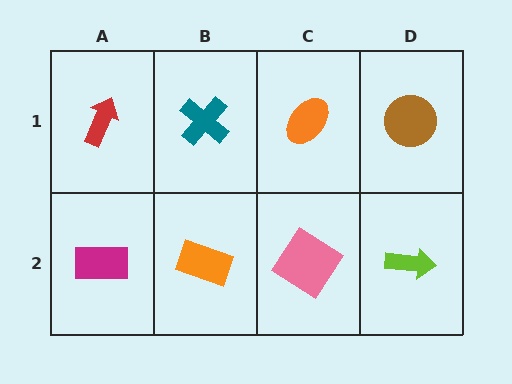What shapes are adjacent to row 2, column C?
An orange ellipse (row 1, column C), an orange rectangle (row 2, column B), a lime arrow (row 2, column D).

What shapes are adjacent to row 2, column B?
A teal cross (row 1, column B), a magenta rectangle (row 2, column A), a pink diamond (row 2, column C).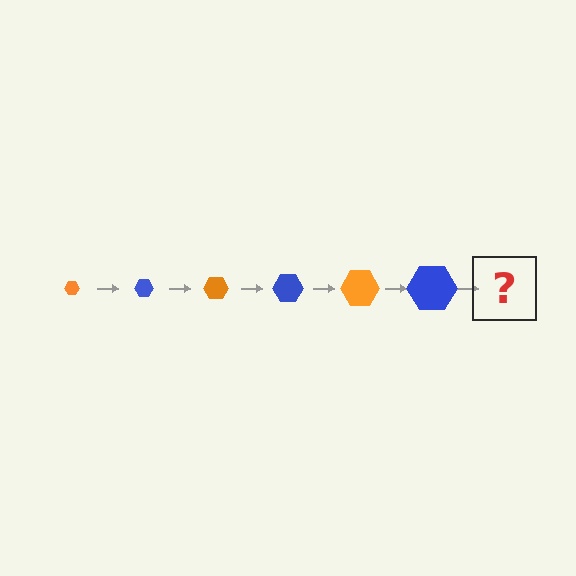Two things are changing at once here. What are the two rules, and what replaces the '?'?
The two rules are that the hexagon grows larger each step and the color cycles through orange and blue. The '?' should be an orange hexagon, larger than the previous one.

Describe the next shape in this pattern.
It should be an orange hexagon, larger than the previous one.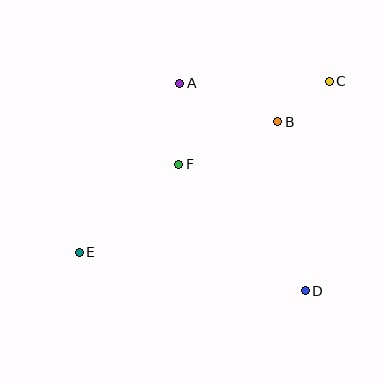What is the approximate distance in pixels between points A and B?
The distance between A and B is approximately 105 pixels.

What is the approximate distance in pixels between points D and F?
The distance between D and F is approximately 179 pixels.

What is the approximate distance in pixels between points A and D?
The distance between A and D is approximately 243 pixels.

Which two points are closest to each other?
Points B and C are closest to each other.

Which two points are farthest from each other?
Points C and E are farthest from each other.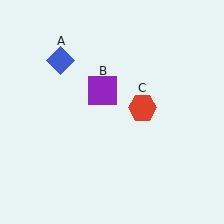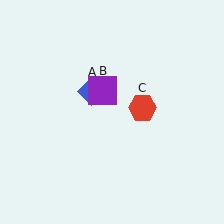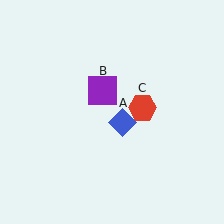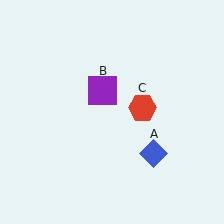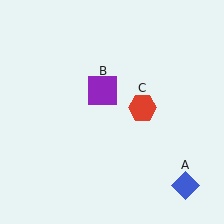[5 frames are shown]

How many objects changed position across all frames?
1 object changed position: blue diamond (object A).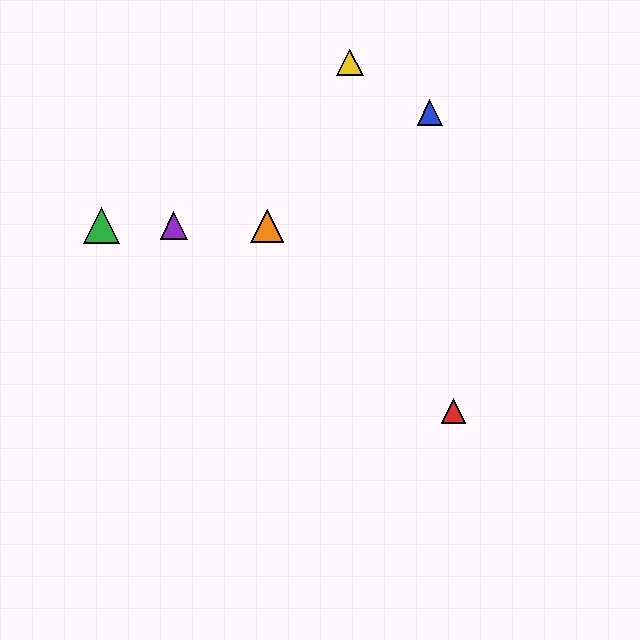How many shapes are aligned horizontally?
3 shapes (the green triangle, the purple triangle, the orange triangle) are aligned horizontally.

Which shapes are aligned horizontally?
The green triangle, the purple triangle, the orange triangle are aligned horizontally.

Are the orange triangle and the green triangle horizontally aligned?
Yes, both are at y≈226.